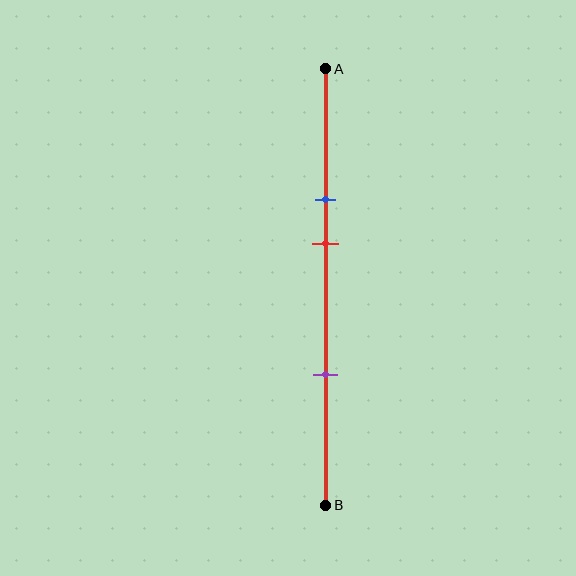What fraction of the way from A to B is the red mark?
The red mark is approximately 40% (0.4) of the way from A to B.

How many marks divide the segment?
There are 3 marks dividing the segment.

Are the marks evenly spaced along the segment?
No, the marks are not evenly spaced.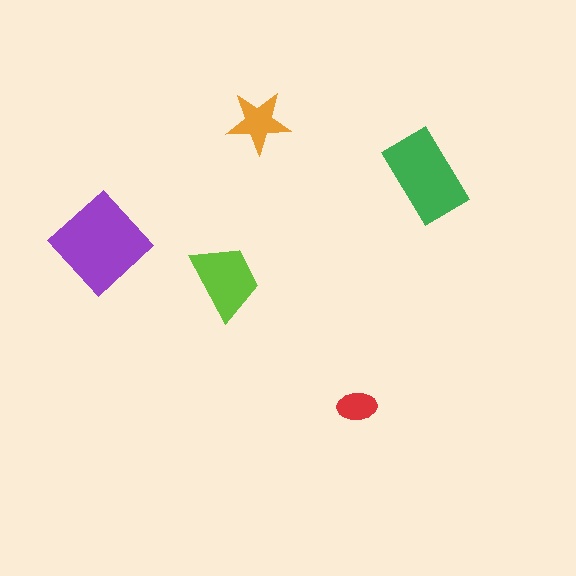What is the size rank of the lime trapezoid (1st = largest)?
3rd.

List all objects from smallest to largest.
The red ellipse, the orange star, the lime trapezoid, the green rectangle, the purple diamond.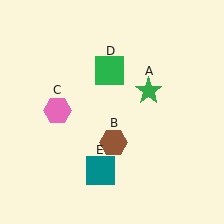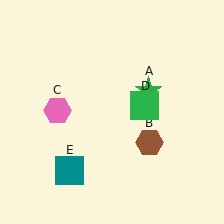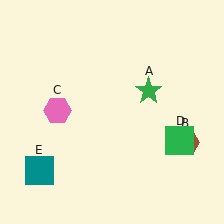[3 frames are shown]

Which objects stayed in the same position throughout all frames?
Green star (object A) and pink hexagon (object C) remained stationary.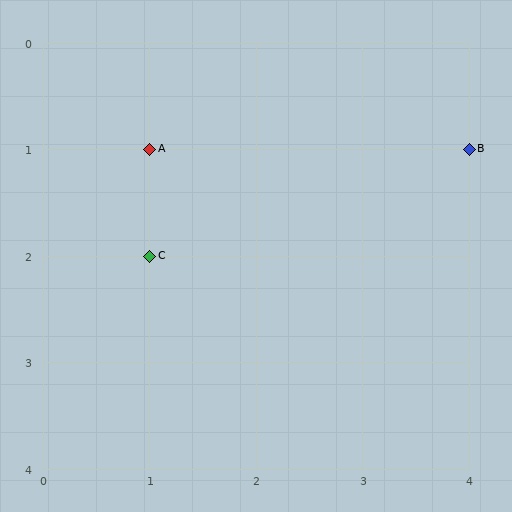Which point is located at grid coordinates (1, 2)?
Point C is at (1, 2).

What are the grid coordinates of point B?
Point B is at grid coordinates (4, 1).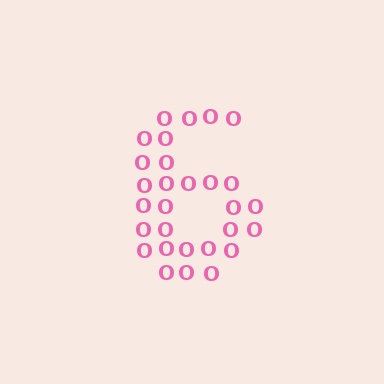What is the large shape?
The large shape is the digit 6.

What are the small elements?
The small elements are letter O's.